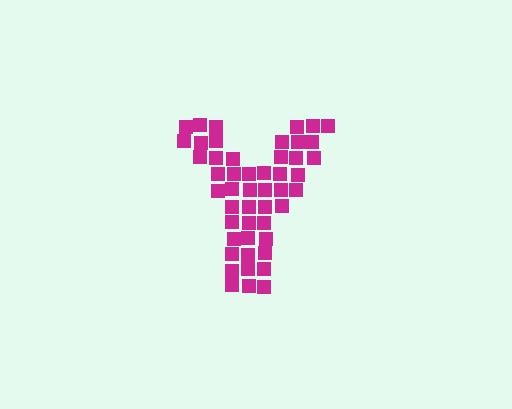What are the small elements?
The small elements are squares.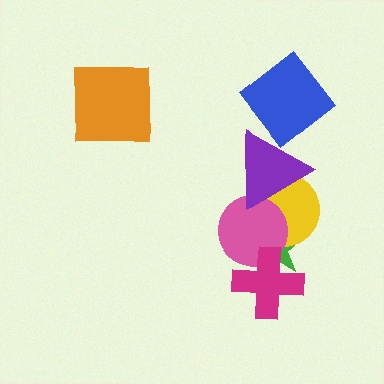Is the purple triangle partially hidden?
Yes, it is partially covered by another shape.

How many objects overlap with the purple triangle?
3 objects overlap with the purple triangle.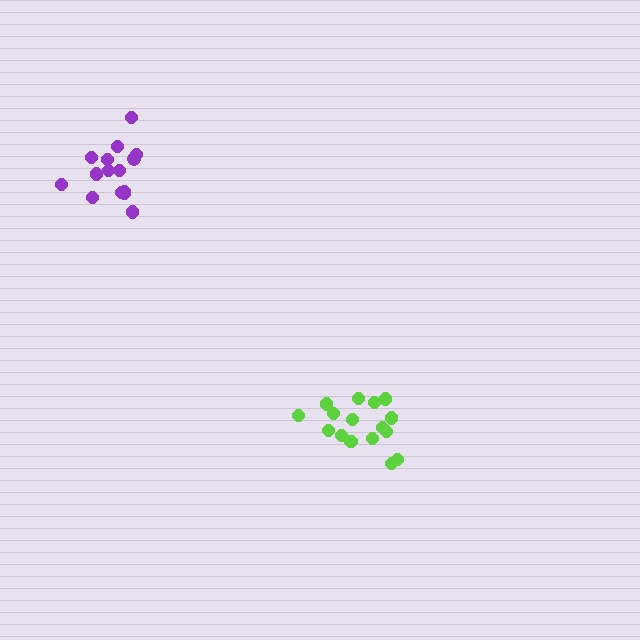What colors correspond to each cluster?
The clusters are colored: purple, lime.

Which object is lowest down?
The lime cluster is bottommost.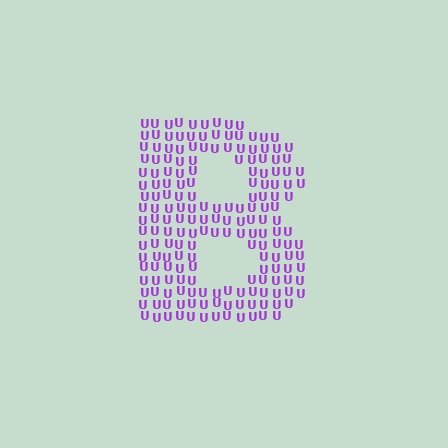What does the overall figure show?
The overall figure shows the letter B.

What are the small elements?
The small elements are letter U's.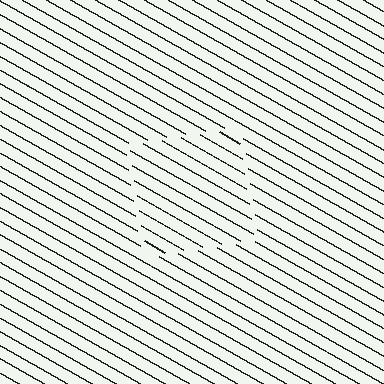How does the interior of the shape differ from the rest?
The interior of the shape contains the same grating, shifted by half a period — the contour is defined by the phase discontinuity where line-ends from the inner and outer gratings abut.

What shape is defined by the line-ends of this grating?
An illusory square. The interior of the shape contains the same grating, shifted by half a period — the contour is defined by the phase discontinuity where line-ends from the inner and outer gratings abut.